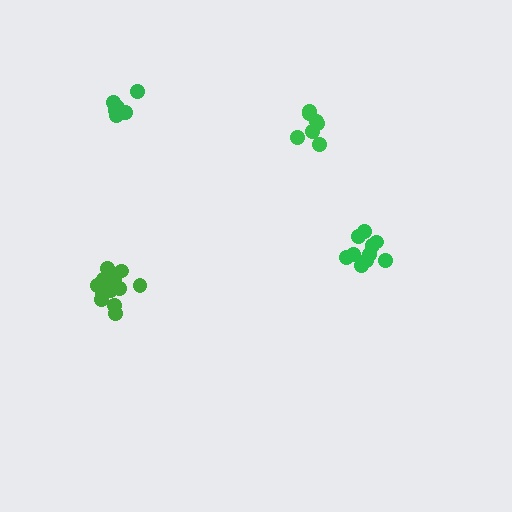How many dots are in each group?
Group 1: 7 dots, Group 2: 8 dots, Group 3: 10 dots, Group 4: 13 dots (38 total).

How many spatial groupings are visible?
There are 4 spatial groupings.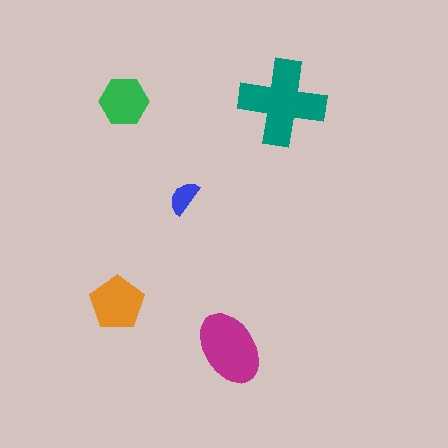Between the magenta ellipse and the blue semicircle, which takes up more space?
The magenta ellipse.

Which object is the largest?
The teal cross.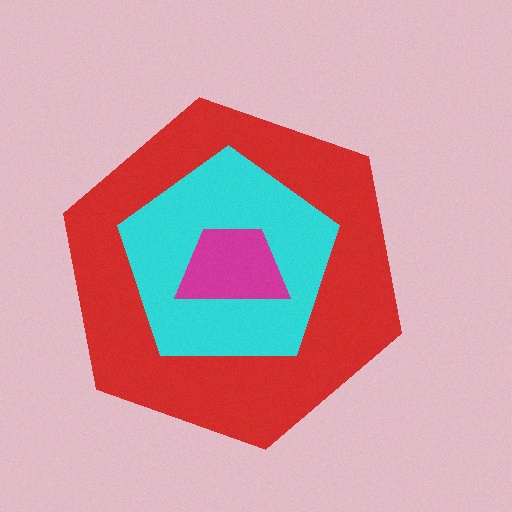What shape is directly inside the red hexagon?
The cyan pentagon.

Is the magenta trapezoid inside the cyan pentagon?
Yes.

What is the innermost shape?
The magenta trapezoid.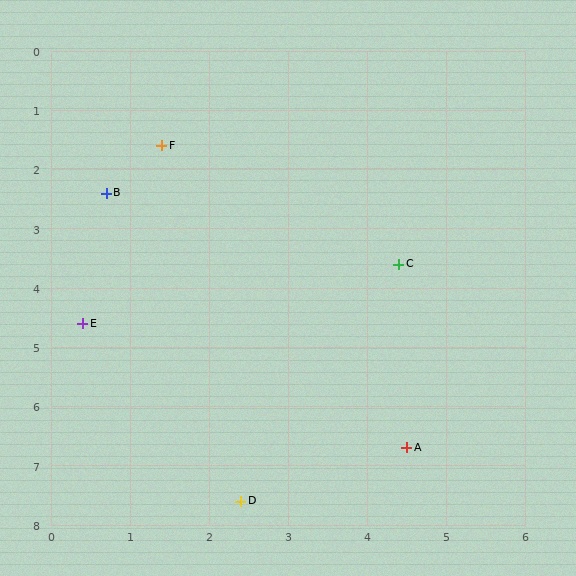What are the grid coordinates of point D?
Point D is at approximately (2.4, 7.6).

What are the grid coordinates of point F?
Point F is at approximately (1.4, 1.6).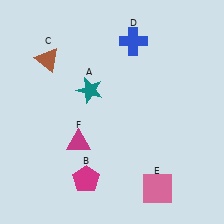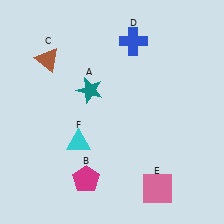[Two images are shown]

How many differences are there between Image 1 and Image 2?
There is 1 difference between the two images.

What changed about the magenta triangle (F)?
In Image 1, F is magenta. In Image 2, it changed to cyan.